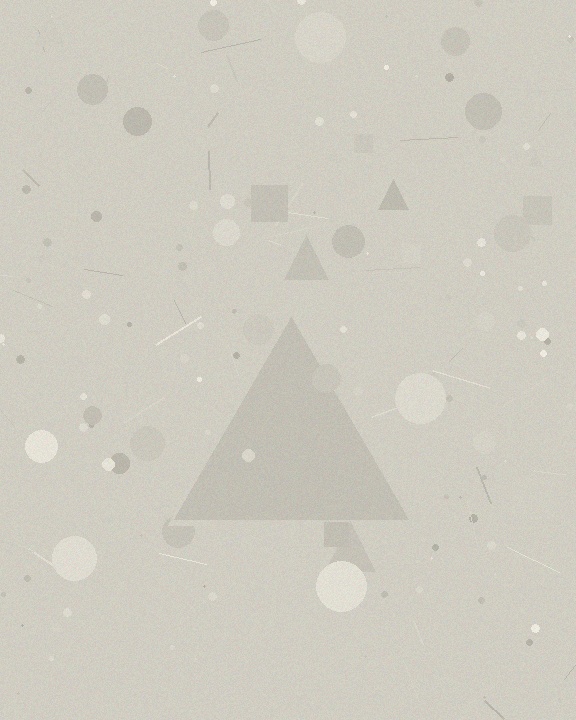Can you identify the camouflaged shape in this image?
The camouflaged shape is a triangle.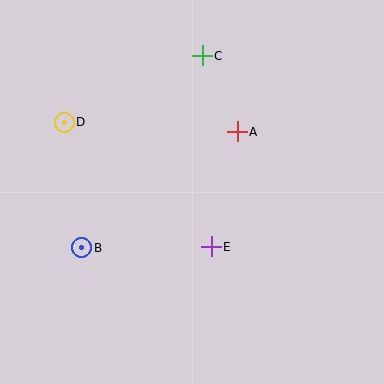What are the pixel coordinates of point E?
Point E is at (211, 247).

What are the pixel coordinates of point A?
Point A is at (237, 132).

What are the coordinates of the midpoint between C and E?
The midpoint between C and E is at (207, 151).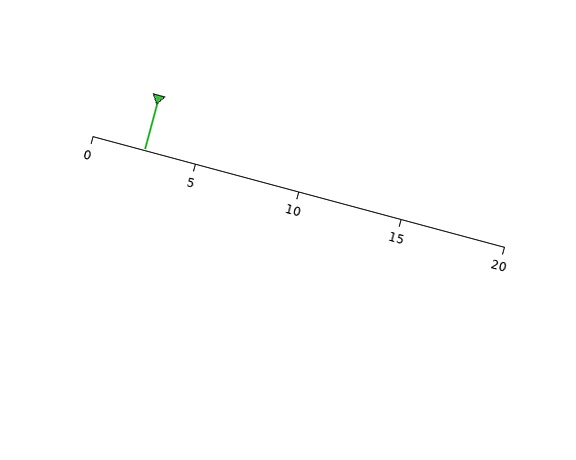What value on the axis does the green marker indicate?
The marker indicates approximately 2.5.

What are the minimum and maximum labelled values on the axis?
The axis runs from 0 to 20.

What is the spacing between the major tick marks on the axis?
The major ticks are spaced 5 apart.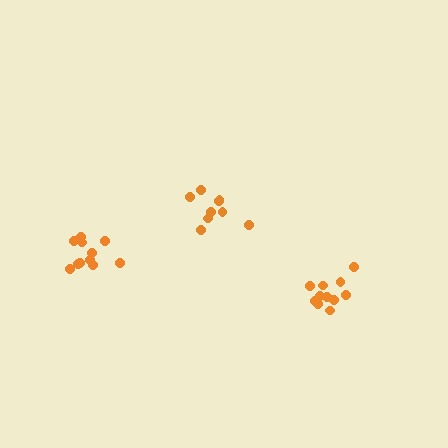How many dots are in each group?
Group 1: 9 dots, Group 2: 11 dots, Group 3: 11 dots (31 total).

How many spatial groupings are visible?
There are 3 spatial groupings.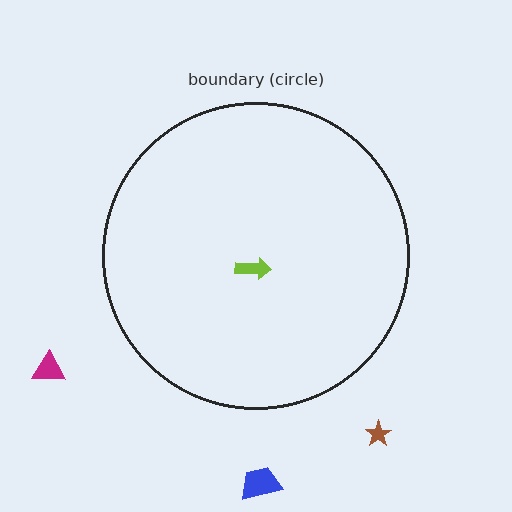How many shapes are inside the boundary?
1 inside, 3 outside.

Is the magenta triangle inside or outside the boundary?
Outside.